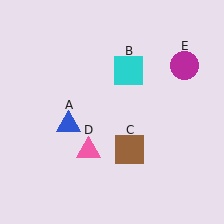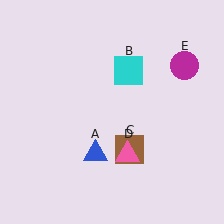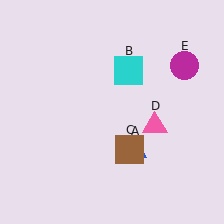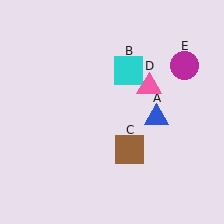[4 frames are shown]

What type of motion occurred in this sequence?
The blue triangle (object A), pink triangle (object D) rotated counterclockwise around the center of the scene.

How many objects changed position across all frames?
2 objects changed position: blue triangle (object A), pink triangle (object D).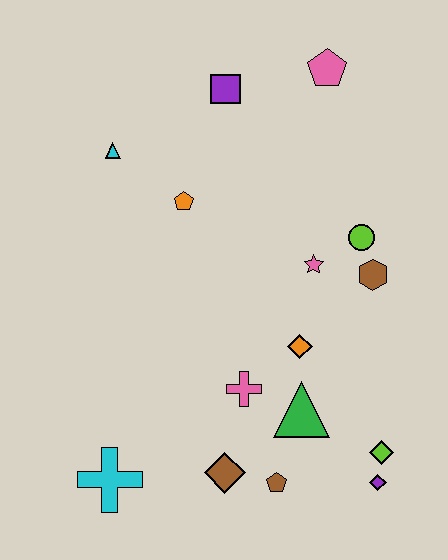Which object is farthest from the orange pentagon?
The purple diamond is farthest from the orange pentagon.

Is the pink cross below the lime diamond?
No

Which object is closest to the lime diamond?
The purple diamond is closest to the lime diamond.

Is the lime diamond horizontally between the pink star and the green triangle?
No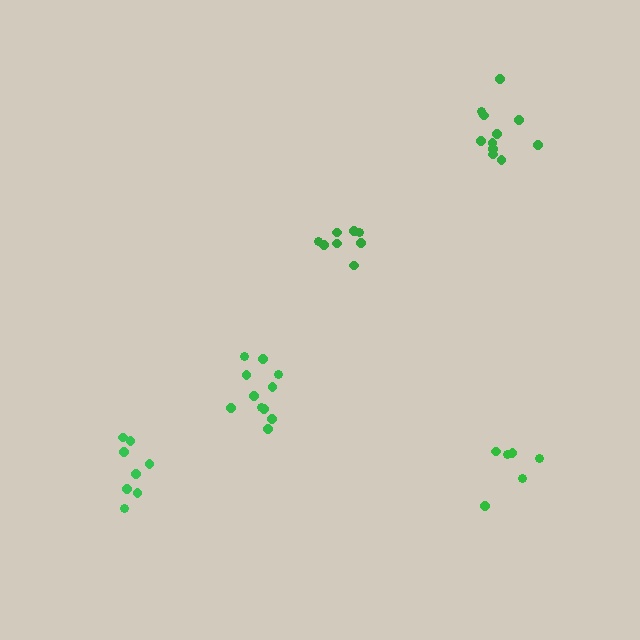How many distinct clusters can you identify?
There are 5 distinct clusters.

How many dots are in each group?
Group 1: 11 dots, Group 2: 6 dots, Group 3: 11 dots, Group 4: 9 dots, Group 5: 8 dots (45 total).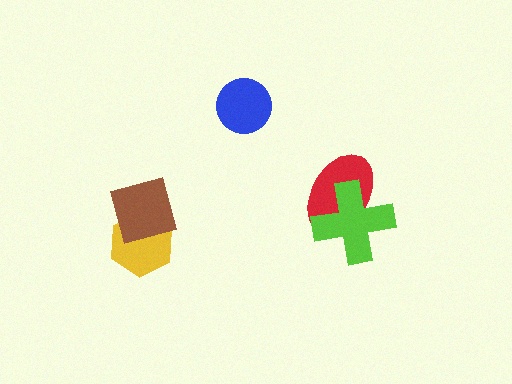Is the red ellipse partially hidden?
Yes, it is partially covered by another shape.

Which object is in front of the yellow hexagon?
The brown square is in front of the yellow hexagon.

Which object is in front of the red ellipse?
The lime cross is in front of the red ellipse.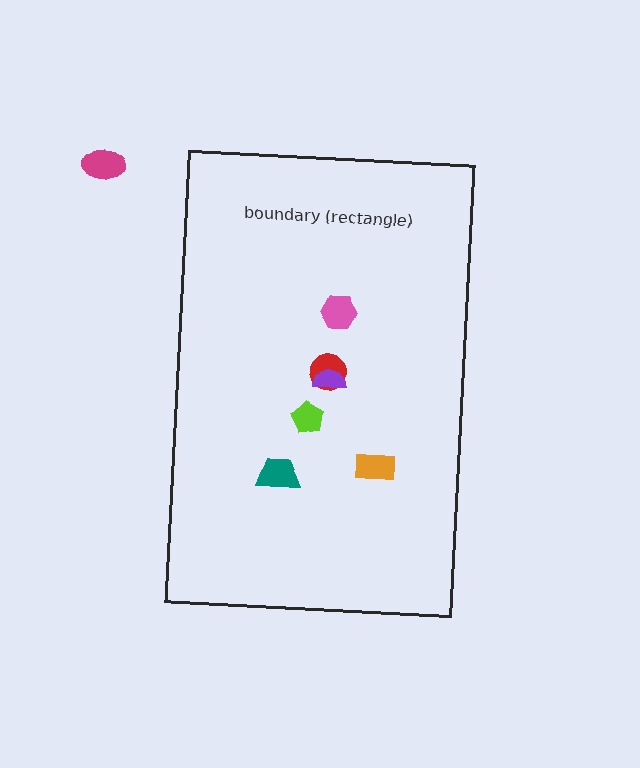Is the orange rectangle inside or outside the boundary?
Inside.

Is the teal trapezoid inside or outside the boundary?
Inside.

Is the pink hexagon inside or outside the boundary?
Inside.